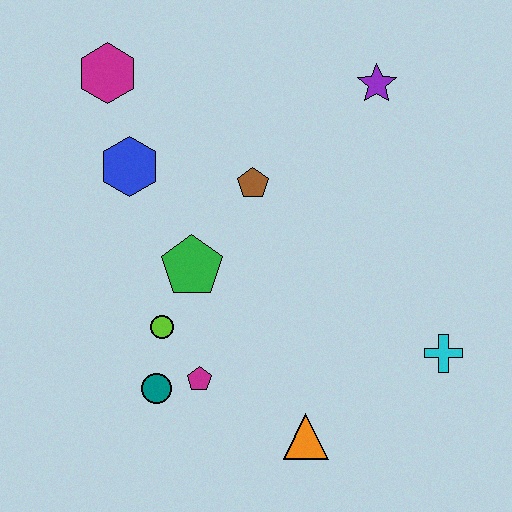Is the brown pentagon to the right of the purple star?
No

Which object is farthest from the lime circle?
The purple star is farthest from the lime circle.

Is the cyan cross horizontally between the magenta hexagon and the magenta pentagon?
No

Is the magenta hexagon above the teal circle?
Yes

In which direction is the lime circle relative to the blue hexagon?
The lime circle is below the blue hexagon.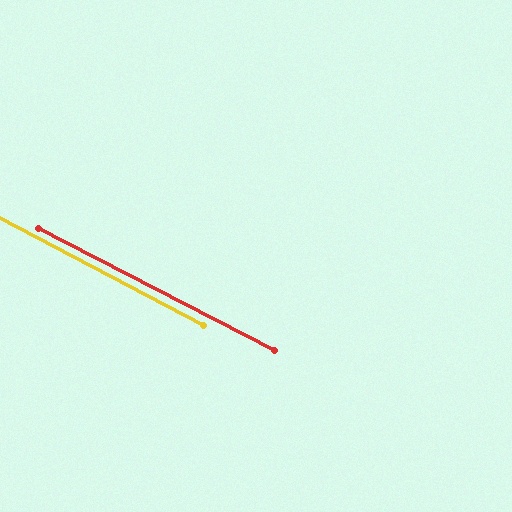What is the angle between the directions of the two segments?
Approximately 0 degrees.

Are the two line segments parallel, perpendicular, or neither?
Parallel — their directions differ by only 0.4°.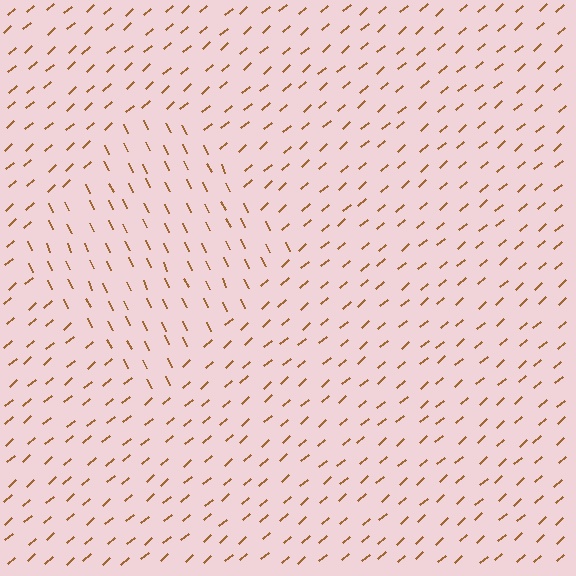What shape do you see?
I see a diamond.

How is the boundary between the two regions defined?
The boundary is defined purely by a change in line orientation (approximately 74 degrees difference). All lines are the same color and thickness.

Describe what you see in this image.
The image is filled with small brown line segments. A diamond region in the image has lines oriented differently from the surrounding lines, creating a visible texture boundary.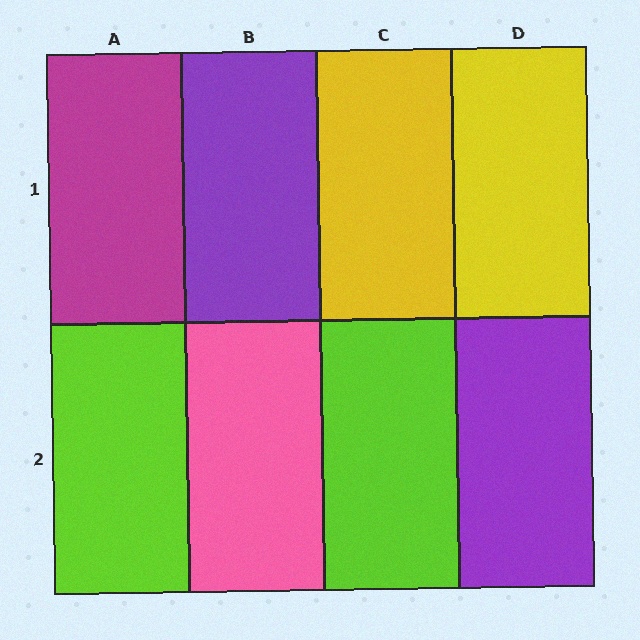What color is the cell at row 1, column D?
Yellow.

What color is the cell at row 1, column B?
Purple.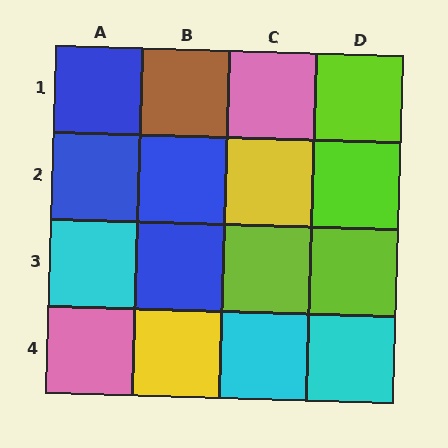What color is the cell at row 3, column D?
Lime.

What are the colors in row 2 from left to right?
Blue, blue, yellow, lime.